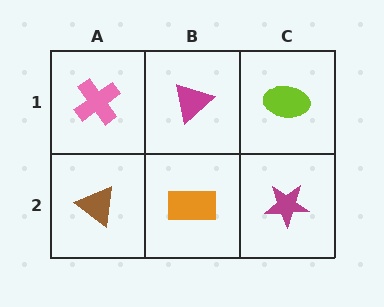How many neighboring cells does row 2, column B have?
3.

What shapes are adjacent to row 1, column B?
An orange rectangle (row 2, column B), a pink cross (row 1, column A), a lime ellipse (row 1, column C).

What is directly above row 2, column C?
A lime ellipse.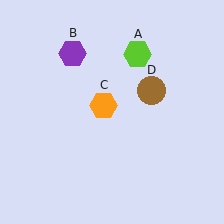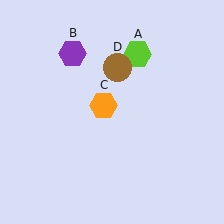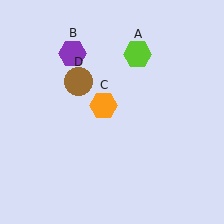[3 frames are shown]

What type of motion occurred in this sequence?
The brown circle (object D) rotated counterclockwise around the center of the scene.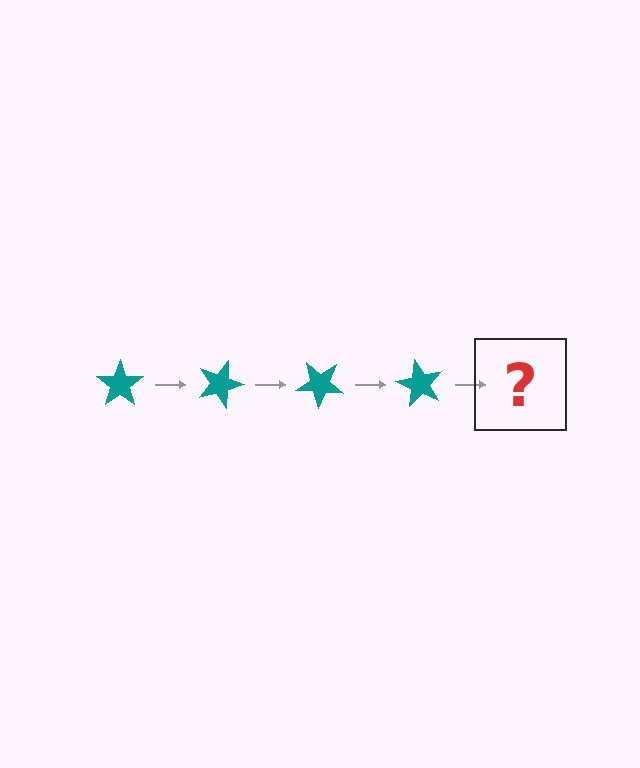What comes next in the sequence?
The next element should be a teal star rotated 80 degrees.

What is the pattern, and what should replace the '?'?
The pattern is that the star rotates 20 degrees each step. The '?' should be a teal star rotated 80 degrees.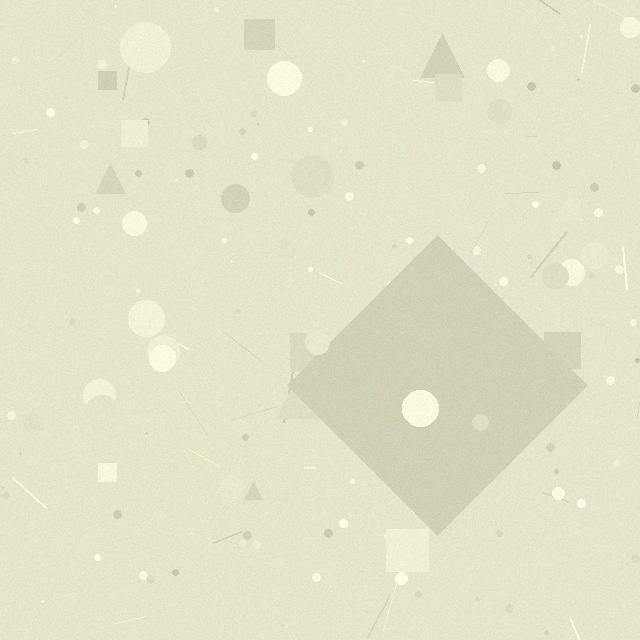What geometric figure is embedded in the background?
A diamond is embedded in the background.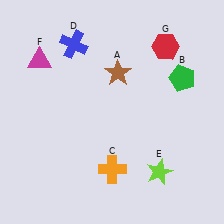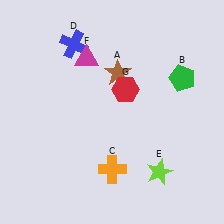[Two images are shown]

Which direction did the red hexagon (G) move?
The red hexagon (G) moved down.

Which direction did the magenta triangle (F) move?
The magenta triangle (F) moved right.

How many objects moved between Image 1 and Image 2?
2 objects moved between the two images.